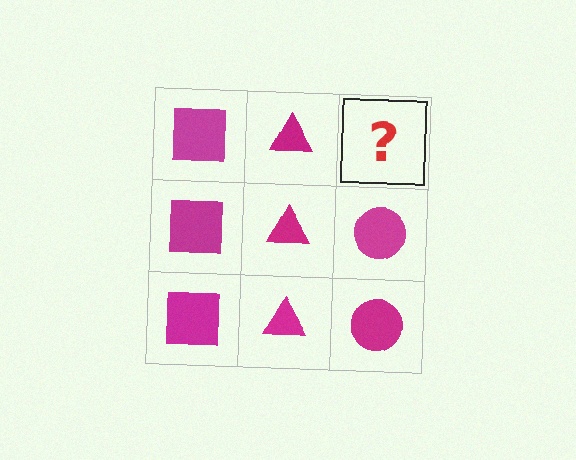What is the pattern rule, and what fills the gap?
The rule is that each column has a consistent shape. The gap should be filled with a magenta circle.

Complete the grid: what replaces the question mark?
The question mark should be replaced with a magenta circle.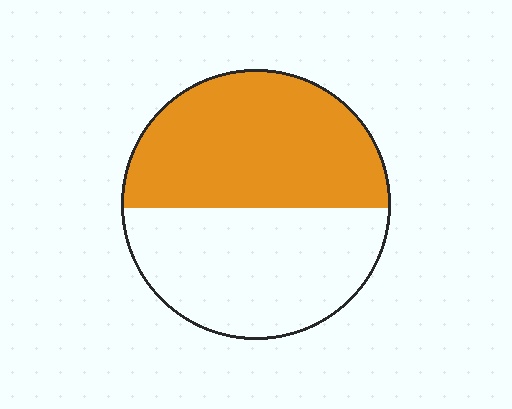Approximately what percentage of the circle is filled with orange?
Approximately 50%.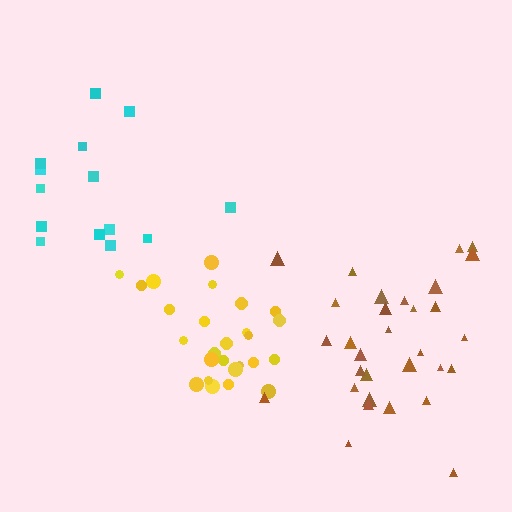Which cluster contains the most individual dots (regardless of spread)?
Brown (31).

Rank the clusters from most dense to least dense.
yellow, brown, cyan.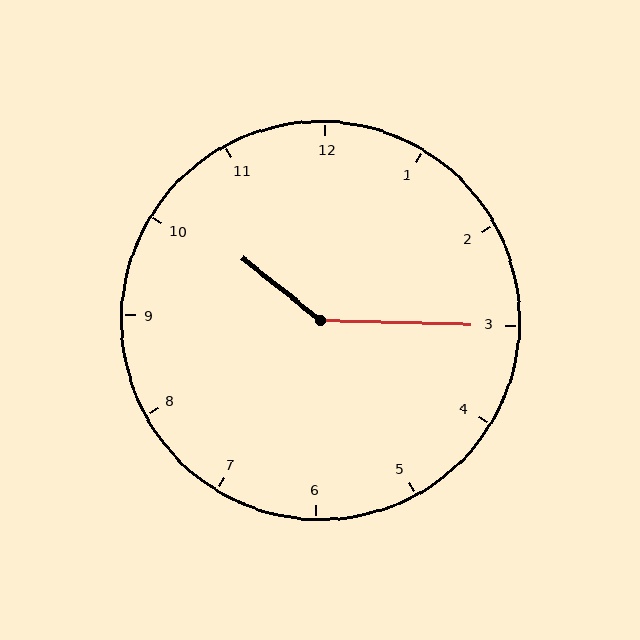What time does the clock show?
10:15.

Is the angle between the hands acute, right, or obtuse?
It is obtuse.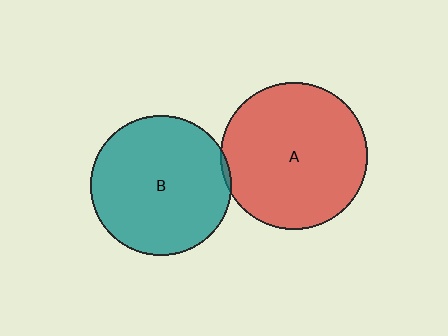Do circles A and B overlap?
Yes.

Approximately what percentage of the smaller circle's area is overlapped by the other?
Approximately 5%.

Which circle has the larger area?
Circle A (red).